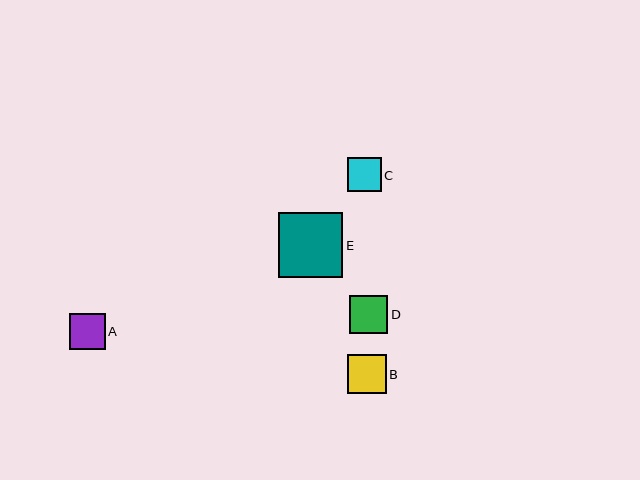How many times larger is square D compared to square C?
Square D is approximately 1.1 times the size of square C.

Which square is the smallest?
Square C is the smallest with a size of approximately 33 pixels.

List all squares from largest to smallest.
From largest to smallest: E, B, D, A, C.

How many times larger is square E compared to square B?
Square E is approximately 1.7 times the size of square B.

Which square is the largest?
Square E is the largest with a size of approximately 64 pixels.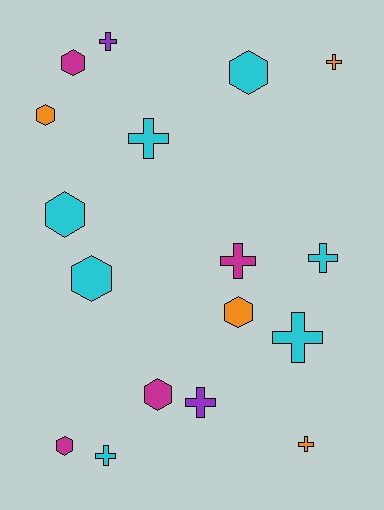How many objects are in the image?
There are 17 objects.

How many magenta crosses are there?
There is 1 magenta cross.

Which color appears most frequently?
Cyan, with 7 objects.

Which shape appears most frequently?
Cross, with 9 objects.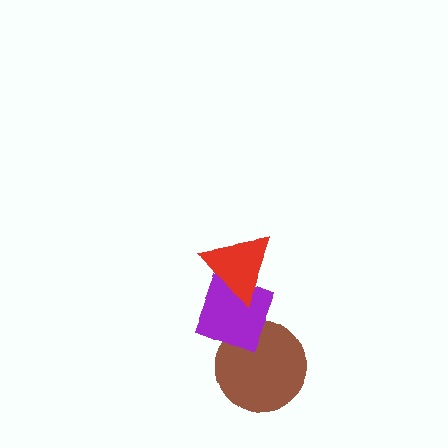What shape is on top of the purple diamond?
The red triangle is on top of the purple diamond.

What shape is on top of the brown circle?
The purple diamond is on top of the brown circle.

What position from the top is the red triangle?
The red triangle is 1st from the top.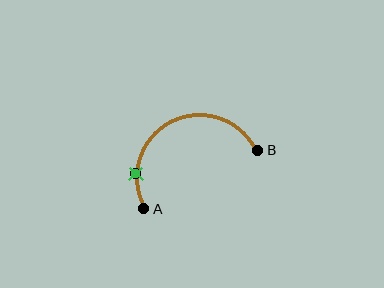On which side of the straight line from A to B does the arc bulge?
The arc bulges above the straight line connecting A and B.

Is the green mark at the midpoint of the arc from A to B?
No. The green mark lies on the arc but is closer to endpoint A. The arc midpoint would be at the point on the curve equidistant along the arc from both A and B.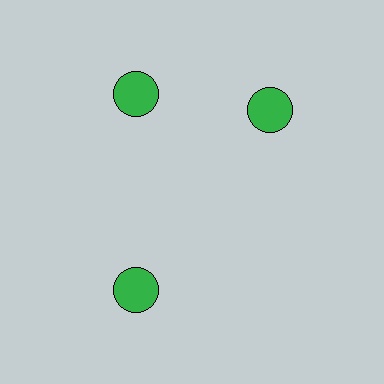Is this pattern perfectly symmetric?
No. The 3 green circles are arranged in a ring, but one element near the 3 o'clock position is rotated out of alignment along the ring, breaking the 3-fold rotational symmetry.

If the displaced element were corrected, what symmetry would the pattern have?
It would have 3-fold rotational symmetry — the pattern would map onto itself every 120 degrees.